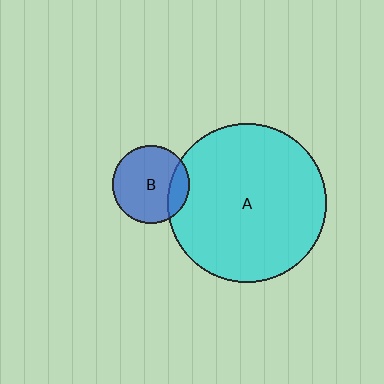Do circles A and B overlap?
Yes.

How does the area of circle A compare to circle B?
Approximately 4.2 times.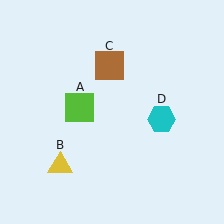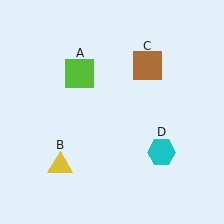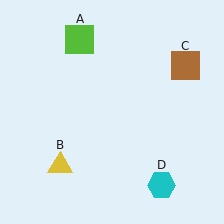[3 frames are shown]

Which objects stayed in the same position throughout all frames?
Yellow triangle (object B) remained stationary.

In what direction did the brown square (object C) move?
The brown square (object C) moved right.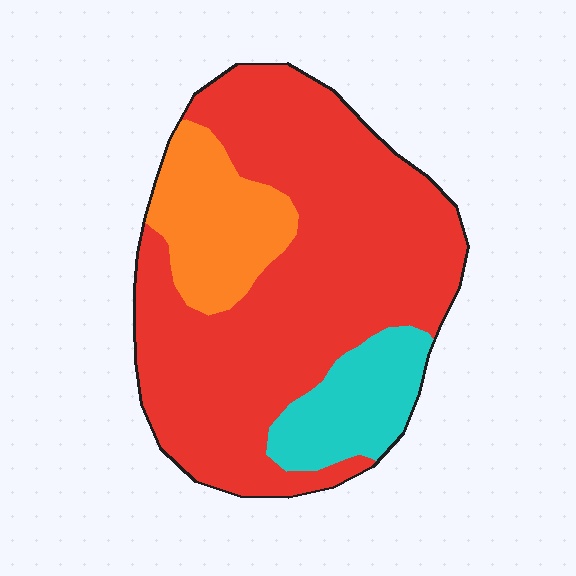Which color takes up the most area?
Red, at roughly 70%.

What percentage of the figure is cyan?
Cyan takes up about one eighth (1/8) of the figure.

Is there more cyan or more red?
Red.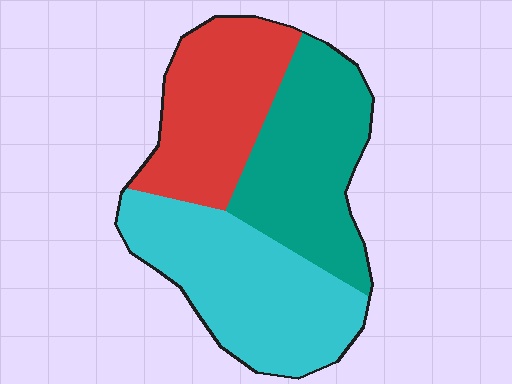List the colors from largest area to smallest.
From largest to smallest: cyan, teal, red.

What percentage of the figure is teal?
Teal covers around 35% of the figure.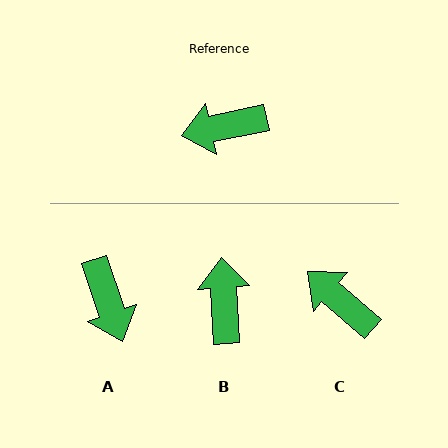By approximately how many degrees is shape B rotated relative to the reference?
Approximately 98 degrees clockwise.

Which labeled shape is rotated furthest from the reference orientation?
B, about 98 degrees away.